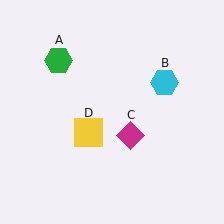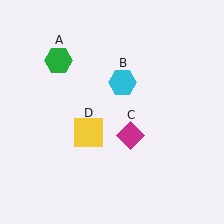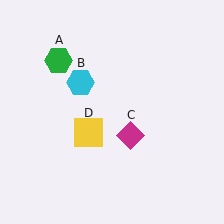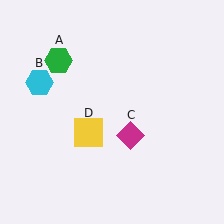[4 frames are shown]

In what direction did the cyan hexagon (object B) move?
The cyan hexagon (object B) moved left.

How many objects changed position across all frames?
1 object changed position: cyan hexagon (object B).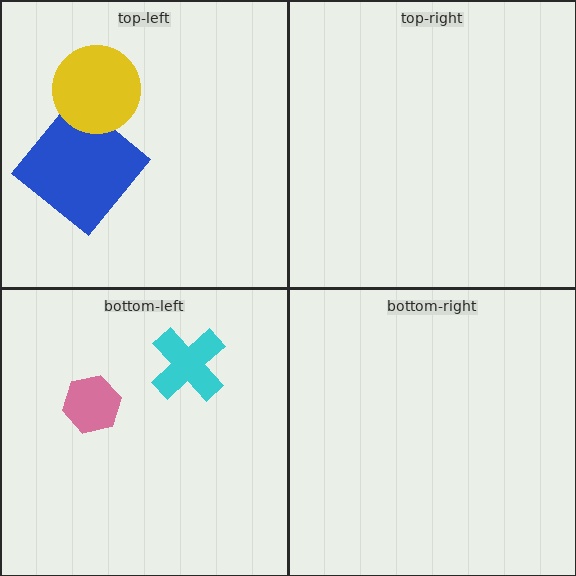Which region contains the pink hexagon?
The bottom-left region.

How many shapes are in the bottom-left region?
2.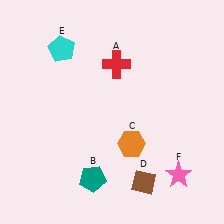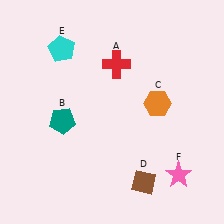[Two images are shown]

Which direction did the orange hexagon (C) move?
The orange hexagon (C) moved up.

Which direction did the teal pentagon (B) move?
The teal pentagon (B) moved up.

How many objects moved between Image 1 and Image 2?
2 objects moved between the two images.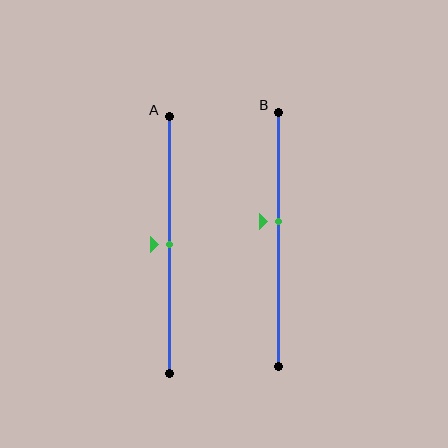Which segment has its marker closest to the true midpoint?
Segment A has its marker closest to the true midpoint.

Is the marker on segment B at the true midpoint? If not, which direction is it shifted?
No, the marker on segment B is shifted upward by about 7% of the segment length.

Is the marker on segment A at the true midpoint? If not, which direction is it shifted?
Yes, the marker on segment A is at the true midpoint.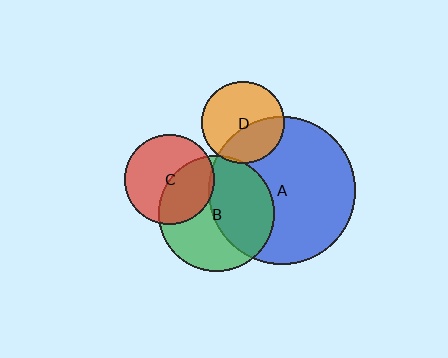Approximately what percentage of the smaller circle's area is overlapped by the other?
Approximately 5%.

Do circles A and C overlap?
Yes.